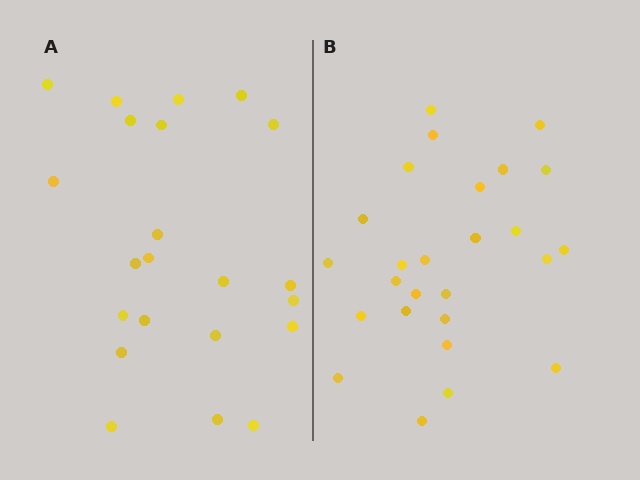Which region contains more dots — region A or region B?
Region B (the right region) has more dots.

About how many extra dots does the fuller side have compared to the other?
Region B has about 4 more dots than region A.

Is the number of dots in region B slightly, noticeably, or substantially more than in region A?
Region B has only slightly more — the two regions are fairly close. The ratio is roughly 1.2 to 1.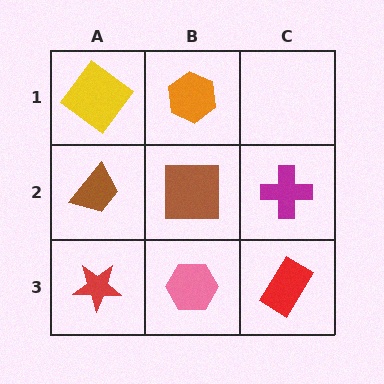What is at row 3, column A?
A red star.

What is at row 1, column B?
An orange hexagon.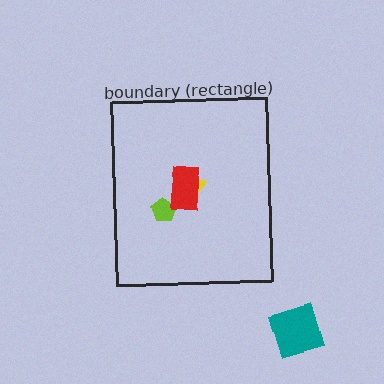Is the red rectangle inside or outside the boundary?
Inside.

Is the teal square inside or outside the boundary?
Outside.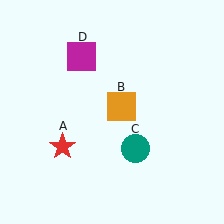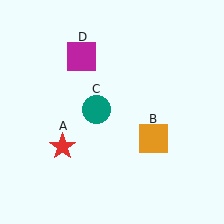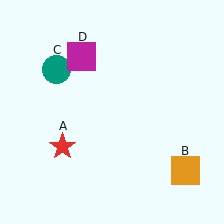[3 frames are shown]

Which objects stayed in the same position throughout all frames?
Red star (object A) and magenta square (object D) remained stationary.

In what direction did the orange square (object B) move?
The orange square (object B) moved down and to the right.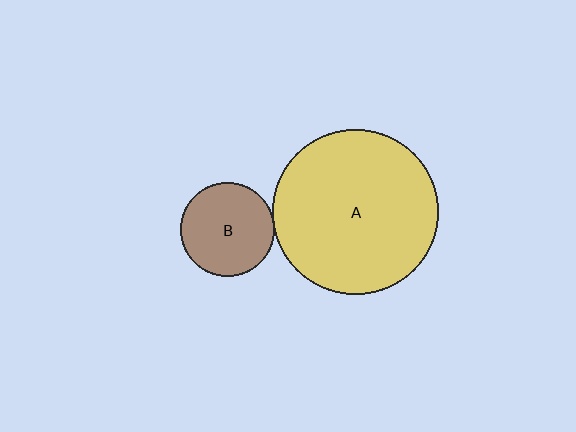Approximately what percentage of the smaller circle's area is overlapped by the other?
Approximately 5%.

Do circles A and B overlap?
Yes.